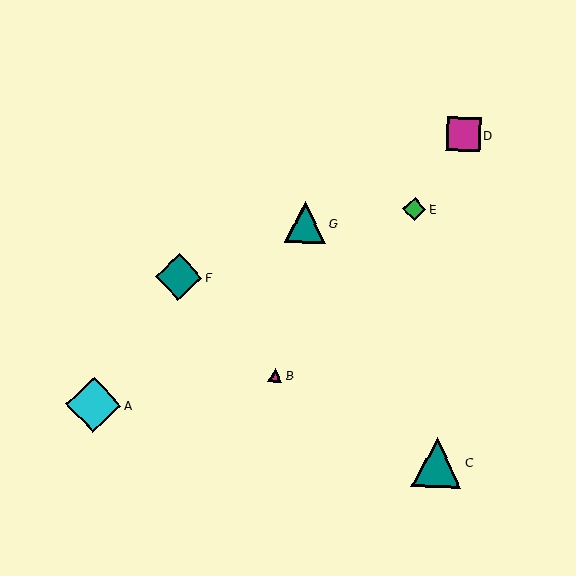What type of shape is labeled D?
Shape D is a magenta square.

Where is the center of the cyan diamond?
The center of the cyan diamond is at (94, 405).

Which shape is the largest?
The cyan diamond (labeled A) is the largest.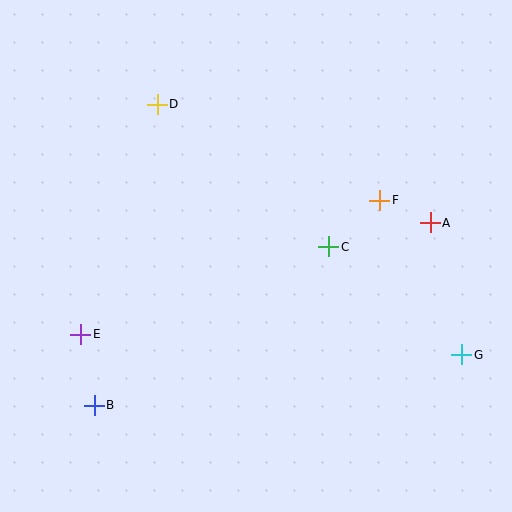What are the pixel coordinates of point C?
Point C is at (328, 247).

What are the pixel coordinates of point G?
Point G is at (462, 355).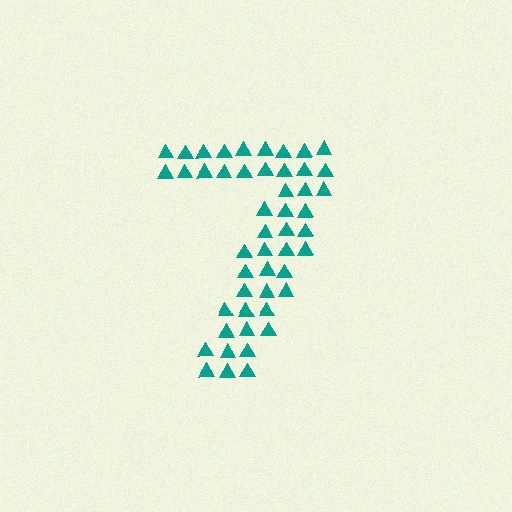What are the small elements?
The small elements are triangles.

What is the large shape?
The large shape is the digit 7.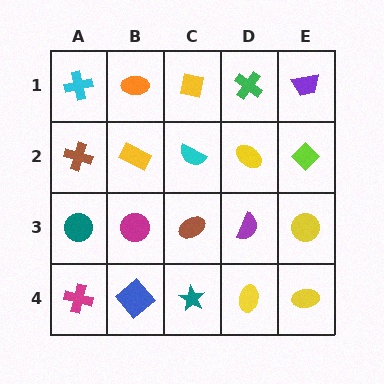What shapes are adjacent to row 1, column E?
A lime diamond (row 2, column E), a green cross (row 1, column D).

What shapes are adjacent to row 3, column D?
A yellow ellipse (row 2, column D), a yellow ellipse (row 4, column D), a brown ellipse (row 3, column C), a yellow circle (row 3, column E).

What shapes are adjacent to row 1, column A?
A brown cross (row 2, column A), an orange ellipse (row 1, column B).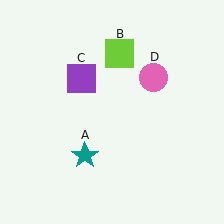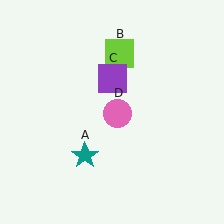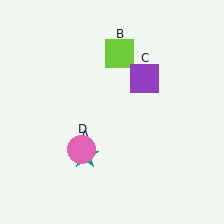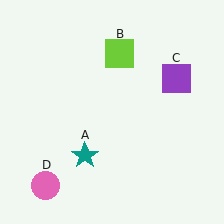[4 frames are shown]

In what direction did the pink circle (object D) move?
The pink circle (object D) moved down and to the left.